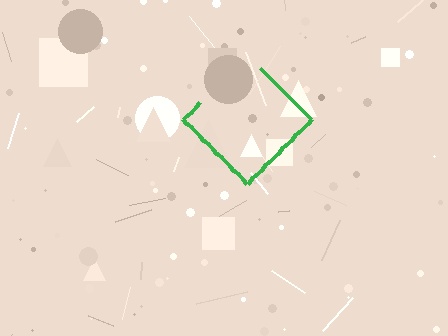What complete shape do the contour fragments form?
The contour fragments form a diamond.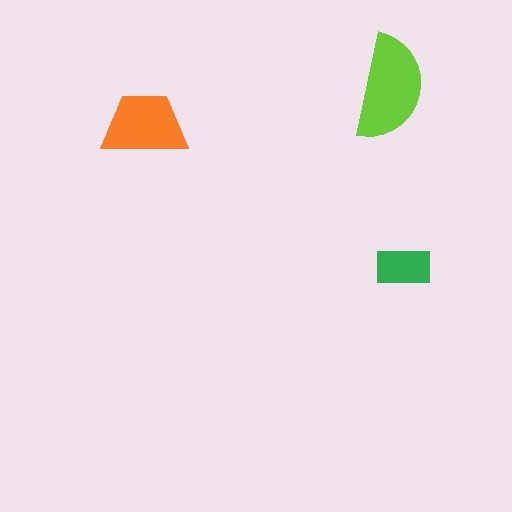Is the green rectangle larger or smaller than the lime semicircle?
Smaller.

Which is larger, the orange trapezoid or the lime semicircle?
The lime semicircle.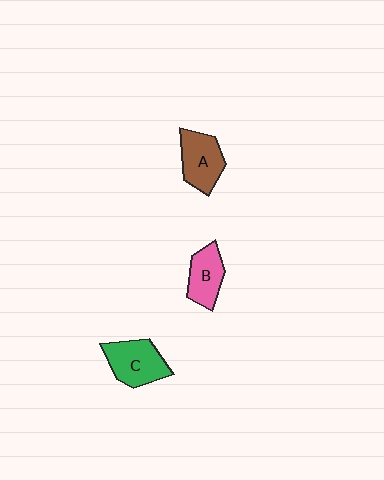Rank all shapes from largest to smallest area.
From largest to smallest: C (green), A (brown), B (pink).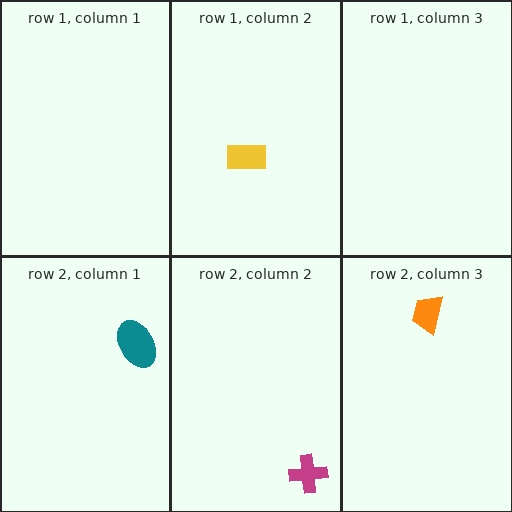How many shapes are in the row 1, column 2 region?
1.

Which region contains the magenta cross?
The row 2, column 2 region.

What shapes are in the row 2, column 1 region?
The teal ellipse.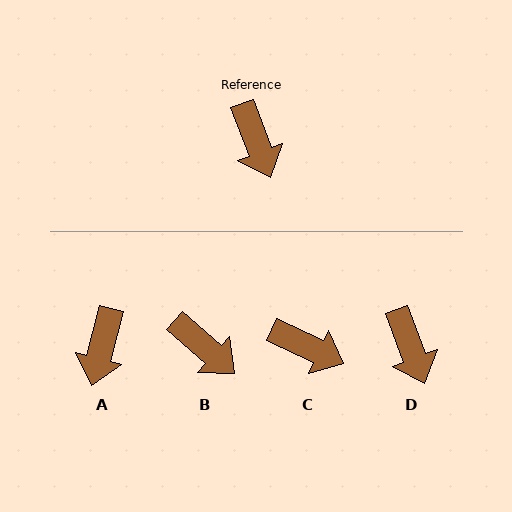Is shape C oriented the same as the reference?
No, it is off by about 44 degrees.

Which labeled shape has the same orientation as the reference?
D.